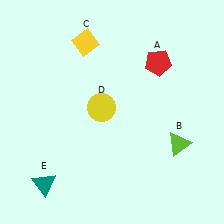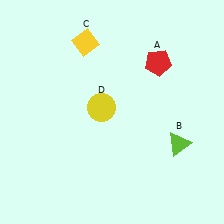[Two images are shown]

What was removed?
The teal triangle (E) was removed in Image 2.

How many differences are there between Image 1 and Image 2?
There is 1 difference between the two images.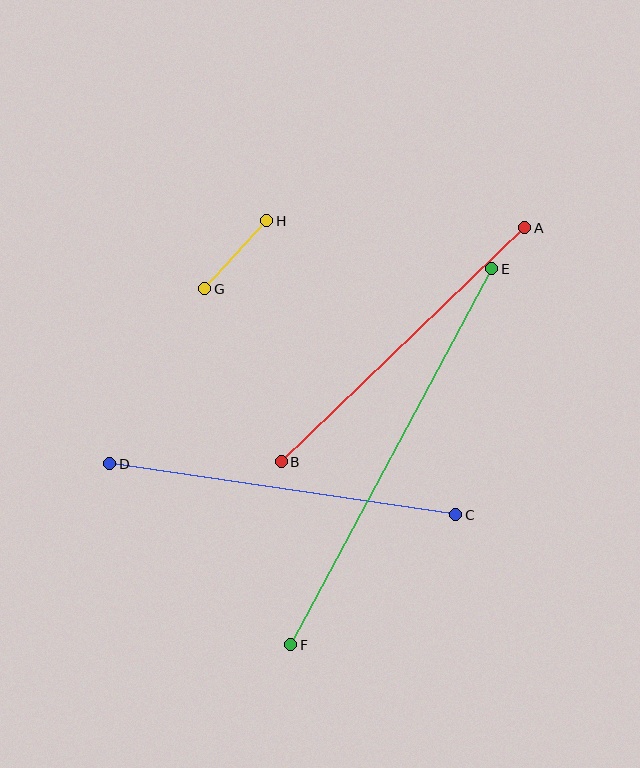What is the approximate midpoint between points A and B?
The midpoint is at approximately (403, 345) pixels.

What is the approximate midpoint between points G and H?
The midpoint is at approximately (236, 255) pixels.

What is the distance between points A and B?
The distance is approximately 337 pixels.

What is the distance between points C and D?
The distance is approximately 350 pixels.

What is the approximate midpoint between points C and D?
The midpoint is at approximately (283, 489) pixels.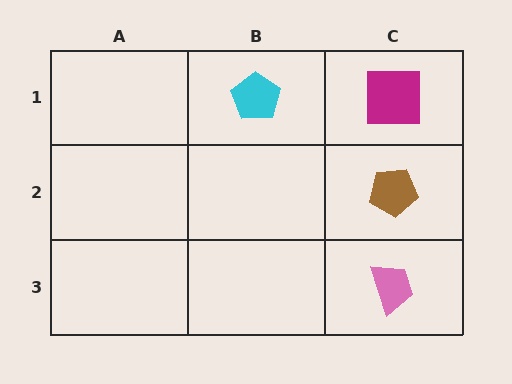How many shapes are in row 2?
1 shape.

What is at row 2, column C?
A brown pentagon.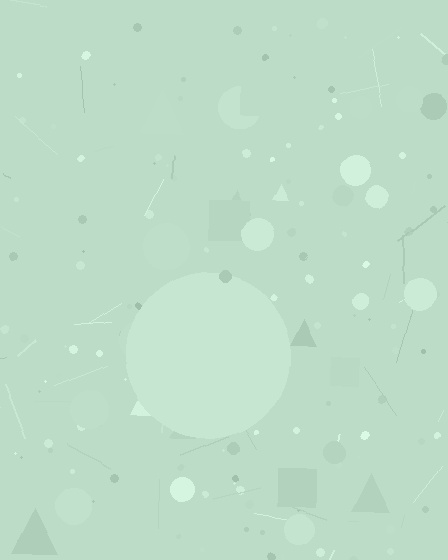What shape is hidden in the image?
A circle is hidden in the image.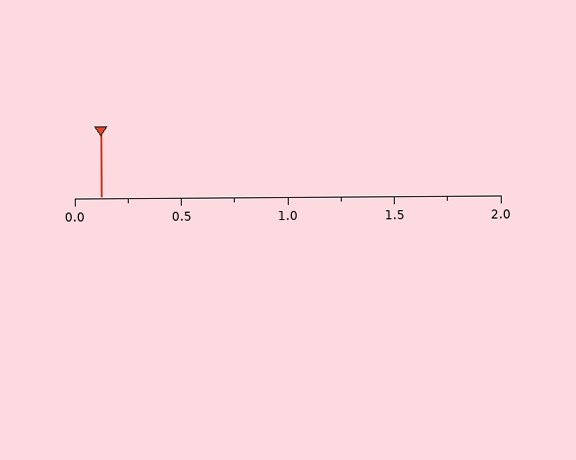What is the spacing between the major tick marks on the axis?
The major ticks are spaced 0.5 apart.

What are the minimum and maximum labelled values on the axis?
The axis runs from 0.0 to 2.0.